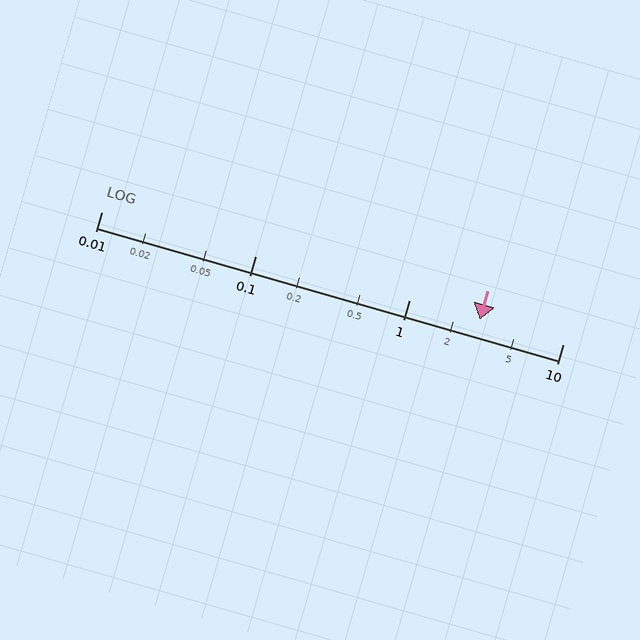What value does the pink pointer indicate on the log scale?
The pointer indicates approximately 2.9.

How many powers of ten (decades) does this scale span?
The scale spans 3 decades, from 0.01 to 10.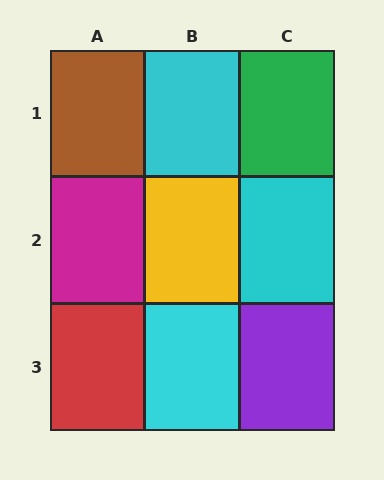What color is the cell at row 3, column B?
Cyan.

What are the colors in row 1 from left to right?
Brown, cyan, green.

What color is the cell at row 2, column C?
Cyan.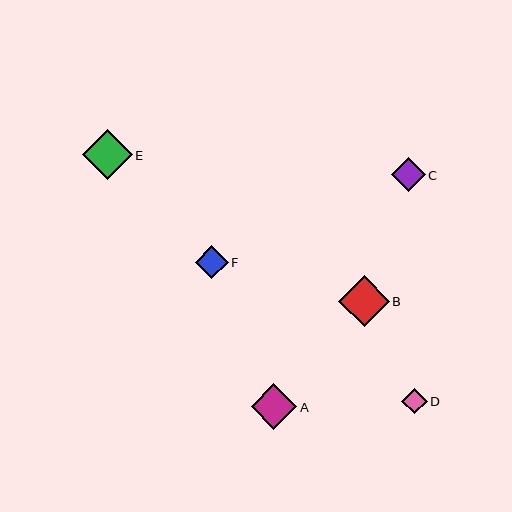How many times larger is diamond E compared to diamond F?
Diamond E is approximately 1.5 times the size of diamond F.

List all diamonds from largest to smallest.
From largest to smallest: B, E, A, C, F, D.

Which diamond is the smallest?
Diamond D is the smallest with a size of approximately 26 pixels.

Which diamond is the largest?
Diamond B is the largest with a size of approximately 51 pixels.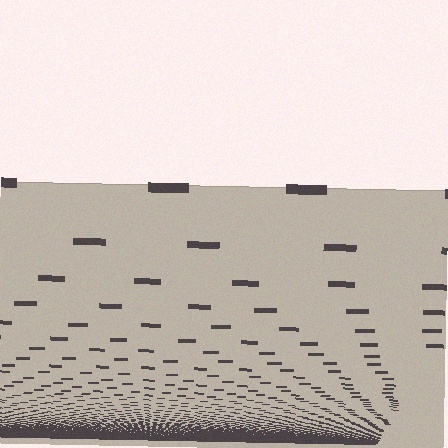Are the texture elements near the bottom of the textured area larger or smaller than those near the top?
Smaller. The gradient is inverted — elements near the bottom are smaller and denser.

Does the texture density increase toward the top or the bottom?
Density increases toward the bottom.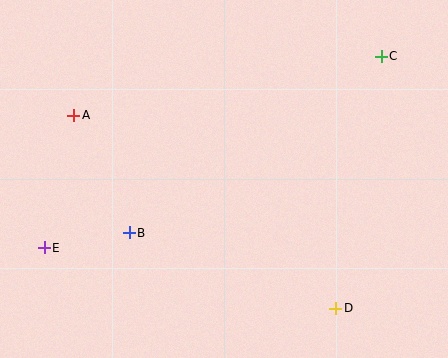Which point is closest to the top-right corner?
Point C is closest to the top-right corner.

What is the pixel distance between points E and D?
The distance between E and D is 297 pixels.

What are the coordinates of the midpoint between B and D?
The midpoint between B and D is at (232, 271).